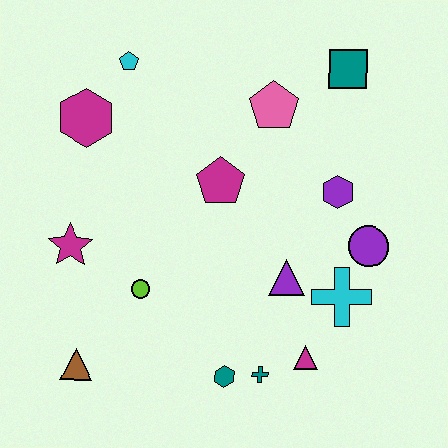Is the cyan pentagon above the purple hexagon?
Yes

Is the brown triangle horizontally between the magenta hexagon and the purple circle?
No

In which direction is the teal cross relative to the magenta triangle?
The teal cross is to the left of the magenta triangle.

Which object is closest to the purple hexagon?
The purple circle is closest to the purple hexagon.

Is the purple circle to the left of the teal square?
No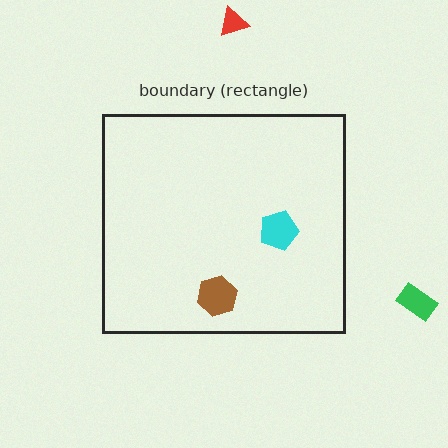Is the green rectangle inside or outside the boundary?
Outside.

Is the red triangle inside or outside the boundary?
Outside.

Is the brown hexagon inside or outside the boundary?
Inside.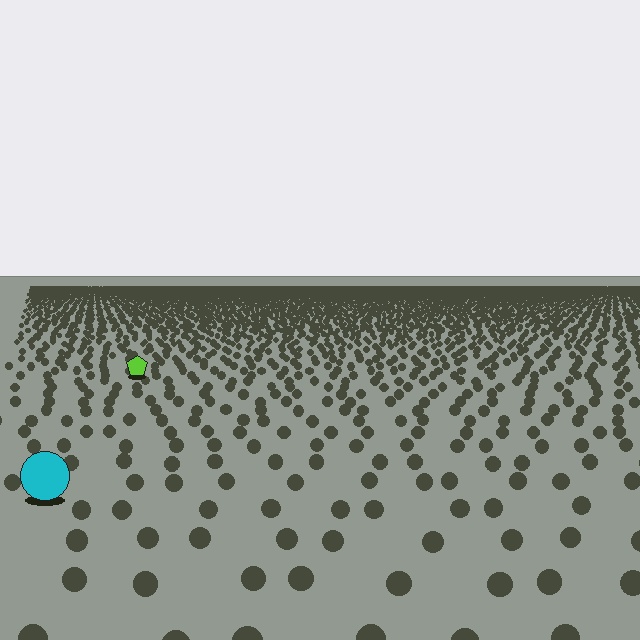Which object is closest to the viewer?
The cyan circle is closest. The texture marks near it are larger and more spread out.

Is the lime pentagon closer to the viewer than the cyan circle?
No. The cyan circle is closer — you can tell from the texture gradient: the ground texture is coarser near it.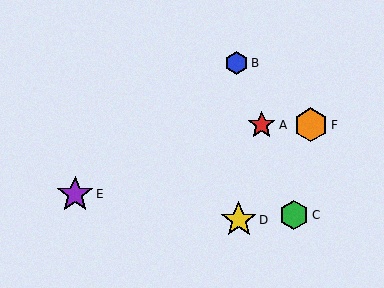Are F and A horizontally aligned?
Yes, both are at y≈125.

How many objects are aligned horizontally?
2 objects (A, F) are aligned horizontally.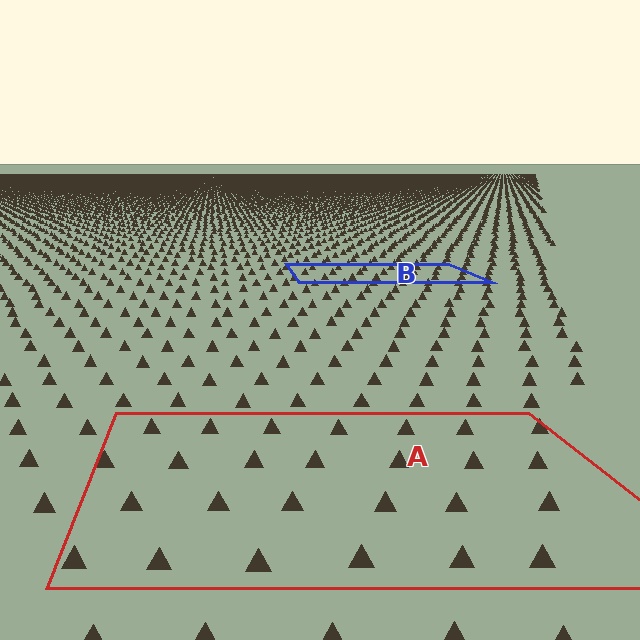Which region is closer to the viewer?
Region A is closer. The texture elements there are larger and more spread out.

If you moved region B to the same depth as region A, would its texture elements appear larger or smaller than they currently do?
They would appear larger. At a closer depth, the same texture elements are projected at a bigger on-screen size.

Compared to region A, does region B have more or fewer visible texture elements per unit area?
Region B has more texture elements per unit area — they are packed more densely because it is farther away.